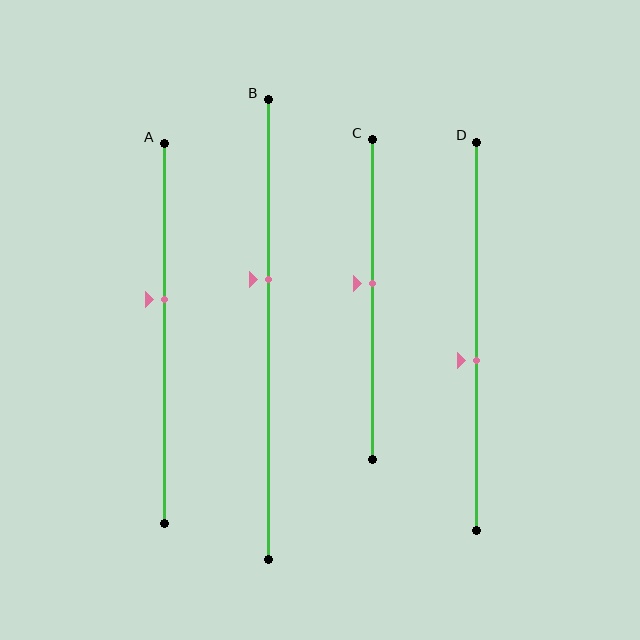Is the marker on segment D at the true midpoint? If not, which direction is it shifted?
No, the marker on segment D is shifted downward by about 6% of the segment length.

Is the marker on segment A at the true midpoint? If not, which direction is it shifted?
No, the marker on segment A is shifted upward by about 9% of the segment length.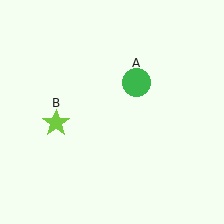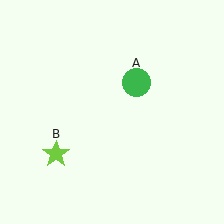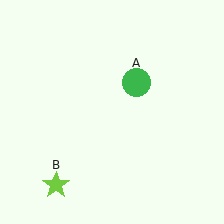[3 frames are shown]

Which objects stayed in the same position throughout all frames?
Green circle (object A) remained stationary.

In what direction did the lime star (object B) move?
The lime star (object B) moved down.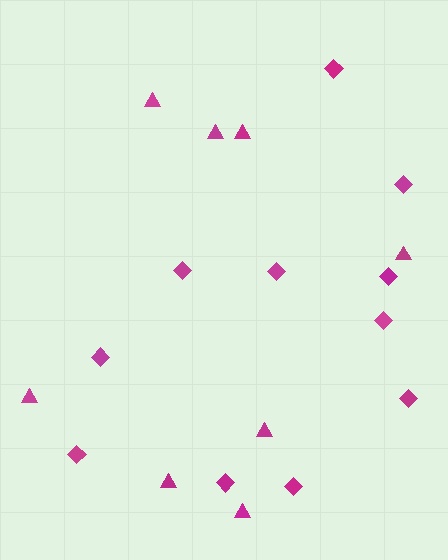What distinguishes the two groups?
There are 2 groups: one group of diamonds (11) and one group of triangles (8).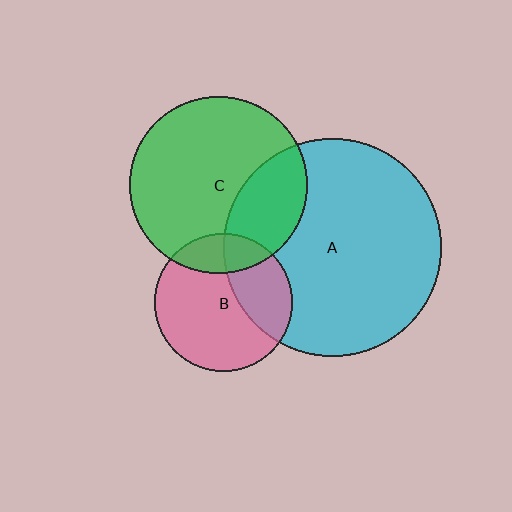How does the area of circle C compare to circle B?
Approximately 1.7 times.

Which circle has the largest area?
Circle A (cyan).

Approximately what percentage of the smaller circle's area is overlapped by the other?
Approximately 30%.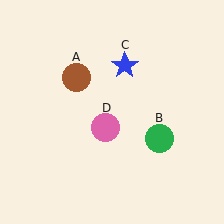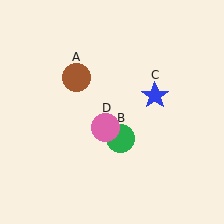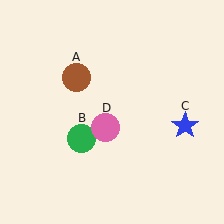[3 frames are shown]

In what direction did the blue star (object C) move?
The blue star (object C) moved down and to the right.